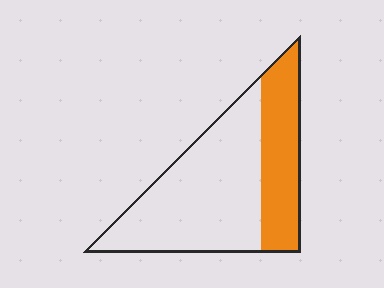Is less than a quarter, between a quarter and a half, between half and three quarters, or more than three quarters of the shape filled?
Between a quarter and a half.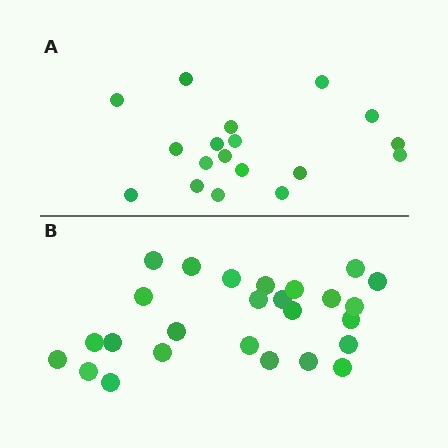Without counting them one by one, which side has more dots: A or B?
Region B (the bottom region) has more dots.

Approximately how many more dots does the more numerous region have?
Region B has roughly 8 or so more dots than region A.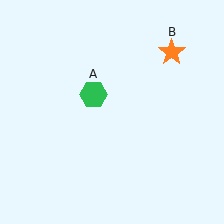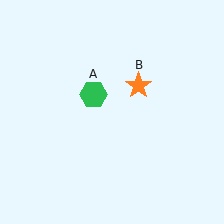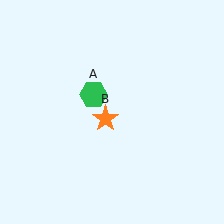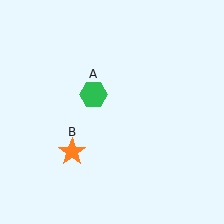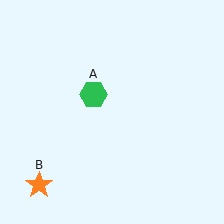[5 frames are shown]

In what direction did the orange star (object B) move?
The orange star (object B) moved down and to the left.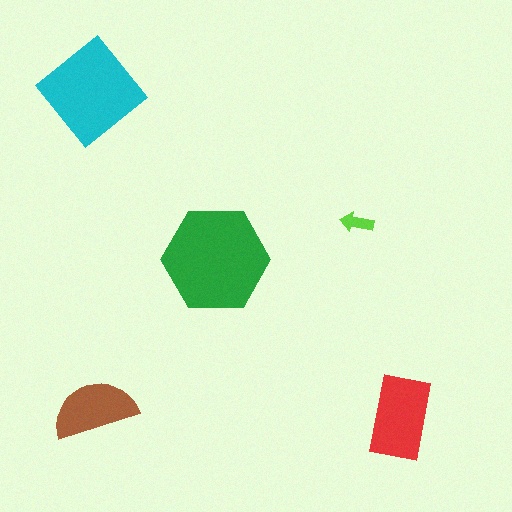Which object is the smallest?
The lime arrow.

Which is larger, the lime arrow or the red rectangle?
The red rectangle.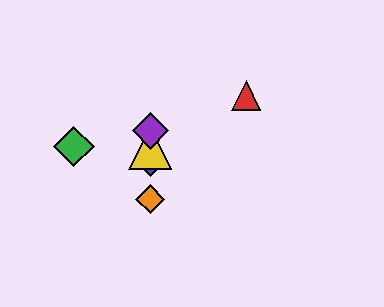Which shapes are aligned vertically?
The blue diamond, the yellow triangle, the purple diamond, the orange diamond are aligned vertically.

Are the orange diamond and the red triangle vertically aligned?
No, the orange diamond is at x≈150 and the red triangle is at x≈246.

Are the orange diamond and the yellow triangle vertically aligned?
Yes, both are at x≈150.